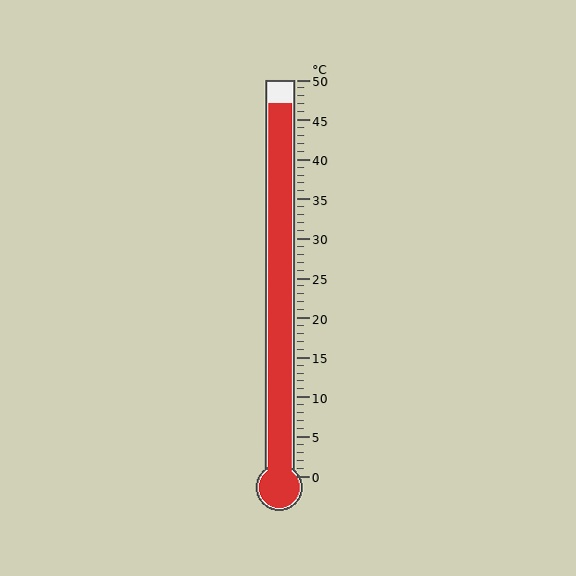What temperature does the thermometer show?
The thermometer shows approximately 47°C.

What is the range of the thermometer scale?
The thermometer scale ranges from 0°C to 50°C.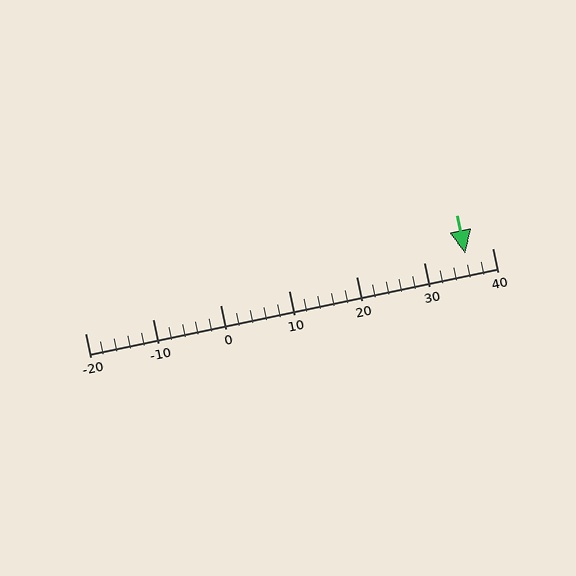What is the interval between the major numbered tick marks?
The major tick marks are spaced 10 units apart.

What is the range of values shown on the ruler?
The ruler shows values from -20 to 40.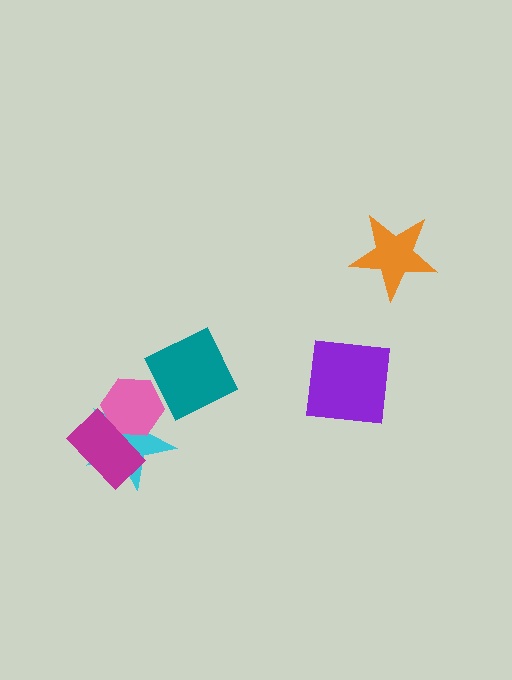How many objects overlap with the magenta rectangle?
2 objects overlap with the magenta rectangle.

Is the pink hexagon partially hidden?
Yes, it is partially covered by another shape.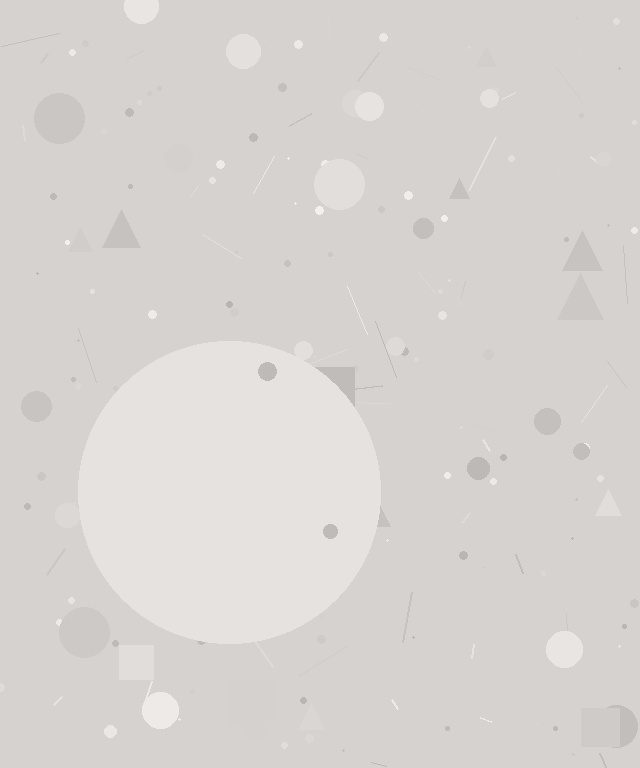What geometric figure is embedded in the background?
A circle is embedded in the background.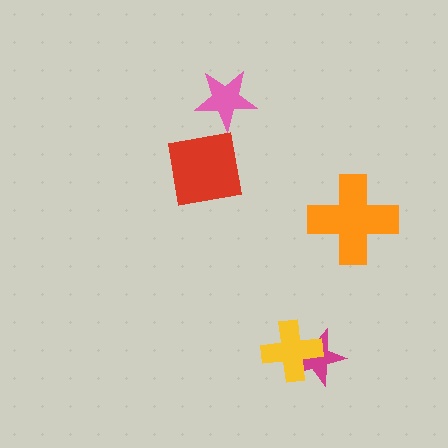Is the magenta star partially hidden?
Yes, it is partially covered by another shape.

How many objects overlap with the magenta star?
1 object overlaps with the magenta star.